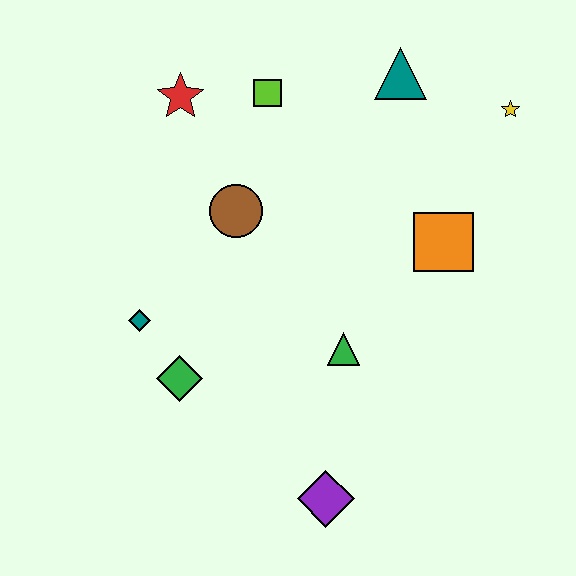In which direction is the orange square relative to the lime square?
The orange square is to the right of the lime square.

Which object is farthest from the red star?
The purple diamond is farthest from the red star.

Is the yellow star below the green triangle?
No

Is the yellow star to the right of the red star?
Yes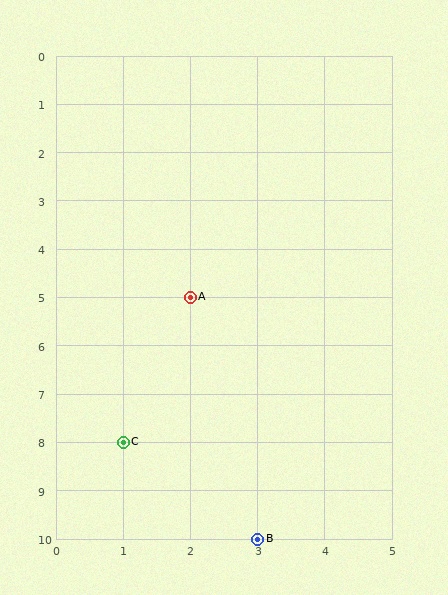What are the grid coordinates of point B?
Point B is at grid coordinates (3, 10).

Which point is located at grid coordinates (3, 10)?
Point B is at (3, 10).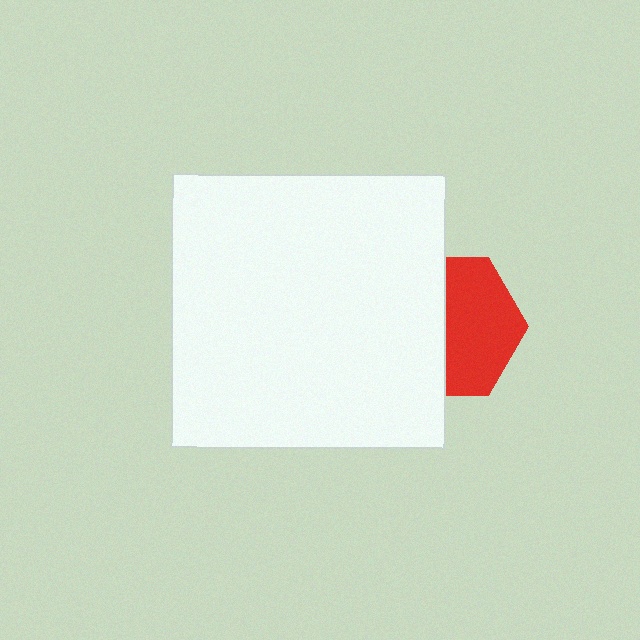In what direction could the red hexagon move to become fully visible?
The red hexagon could move right. That would shift it out from behind the white square entirely.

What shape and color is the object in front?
The object in front is a white square.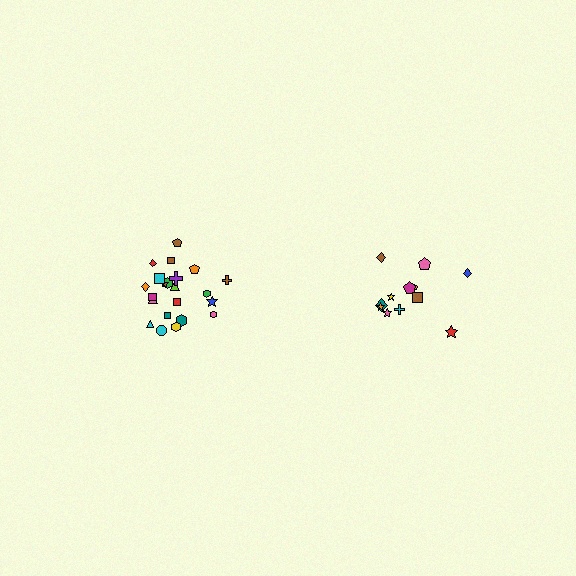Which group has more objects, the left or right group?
The left group.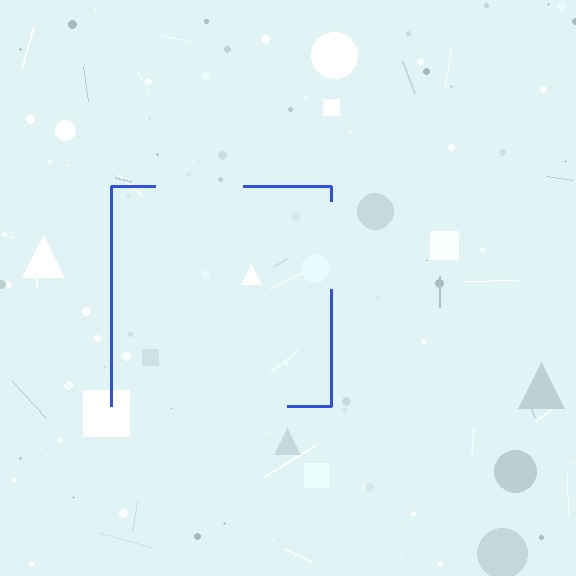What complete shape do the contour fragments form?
The contour fragments form a square.